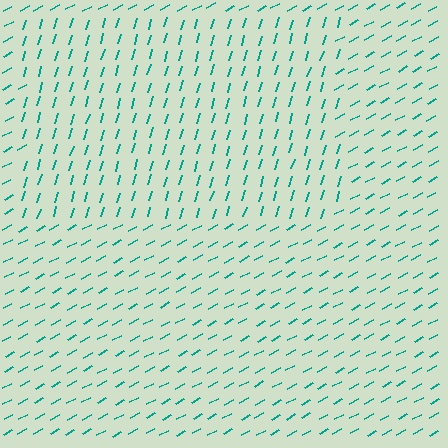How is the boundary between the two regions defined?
The boundary is defined purely by a change in line orientation (approximately 45 degrees difference). All lines are the same color and thickness.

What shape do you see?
I see a rectangle.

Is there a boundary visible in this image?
Yes, there is a texture boundary formed by a change in line orientation.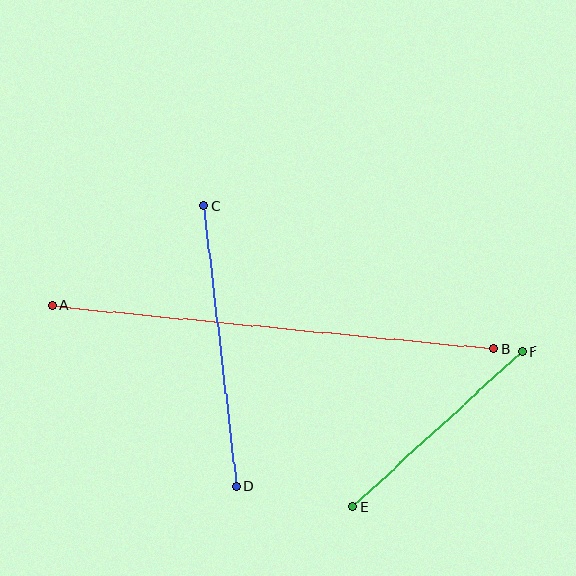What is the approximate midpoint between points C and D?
The midpoint is at approximately (220, 346) pixels.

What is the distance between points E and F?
The distance is approximately 230 pixels.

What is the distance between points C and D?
The distance is approximately 282 pixels.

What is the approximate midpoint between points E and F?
The midpoint is at approximately (438, 429) pixels.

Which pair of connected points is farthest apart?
Points A and B are farthest apart.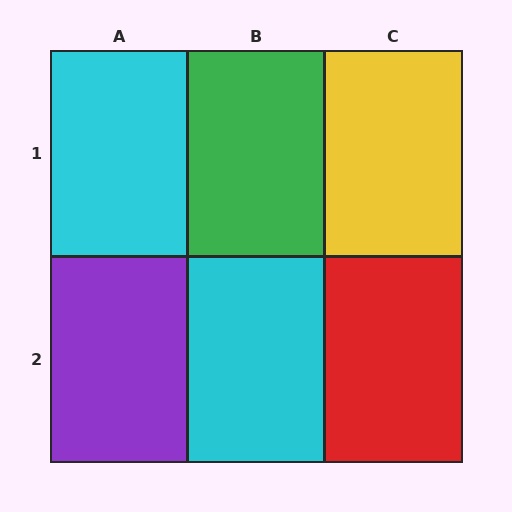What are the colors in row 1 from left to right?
Cyan, green, yellow.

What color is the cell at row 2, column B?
Cyan.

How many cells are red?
1 cell is red.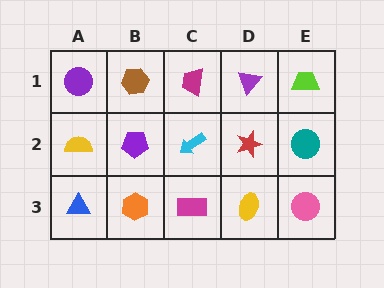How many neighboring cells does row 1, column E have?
2.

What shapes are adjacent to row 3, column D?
A red star (row 2, column D), a magenta rectangle (row 3, column C), a pink circle (row 3, column E).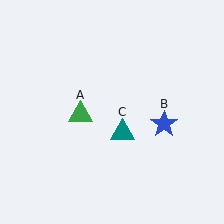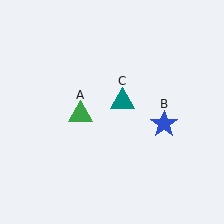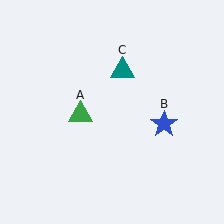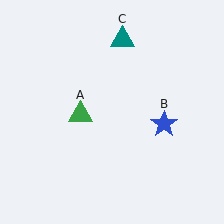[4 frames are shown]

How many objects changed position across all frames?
1 object changed position: teal triangle (object C).